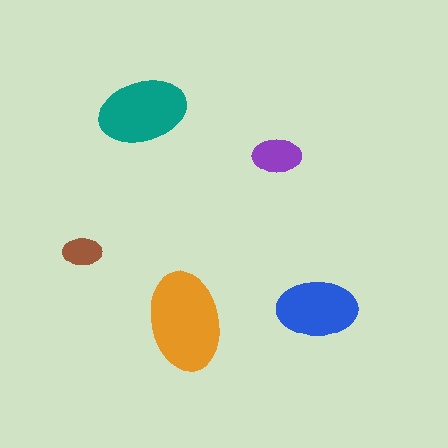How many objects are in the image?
There are 5 objects in the image.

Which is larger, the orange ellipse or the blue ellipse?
The orange one.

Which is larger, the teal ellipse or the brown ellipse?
The teal one.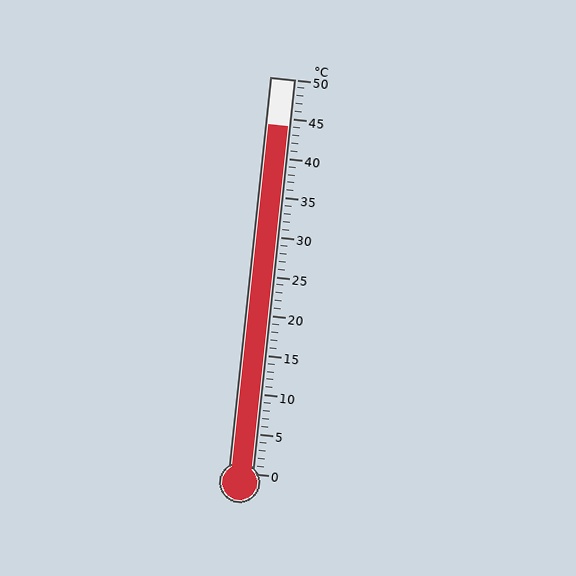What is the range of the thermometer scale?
The thermometer scale ranges from 0°C to 50°C.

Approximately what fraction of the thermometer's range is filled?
The thermometer is filled to approximately 90% of its range.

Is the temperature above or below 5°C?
The temperature is above 5°C.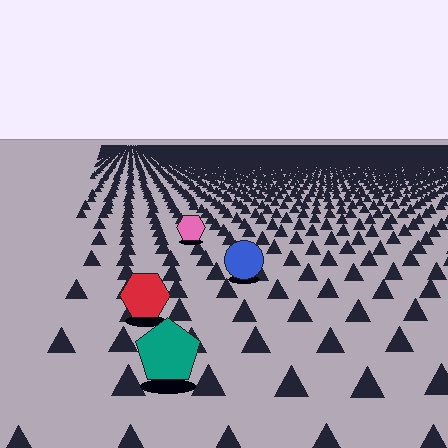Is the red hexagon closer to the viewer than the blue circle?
Yes. The red hexagon is closer — you can tell from the texture gradient: the ground texture is coarser near it.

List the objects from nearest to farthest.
From nearest to farthest: the teal pentagon, the red hexagon, the blue circle, the pink hexagon.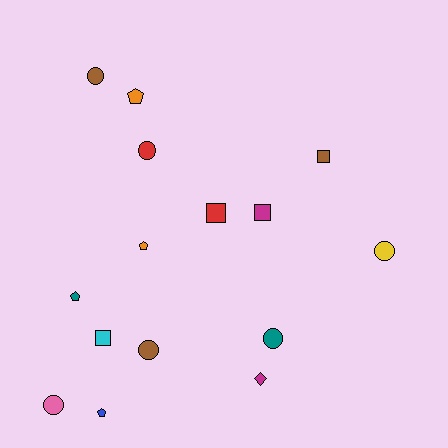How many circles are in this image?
There are 6 circles.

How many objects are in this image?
There are 15 objects.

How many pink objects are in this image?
There is 1 pink object.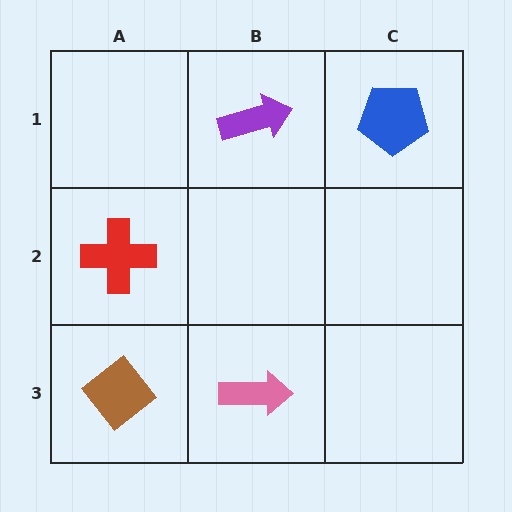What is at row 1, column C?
A blue pentagon.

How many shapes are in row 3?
2 shapes.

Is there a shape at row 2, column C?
No, that cell is empty.